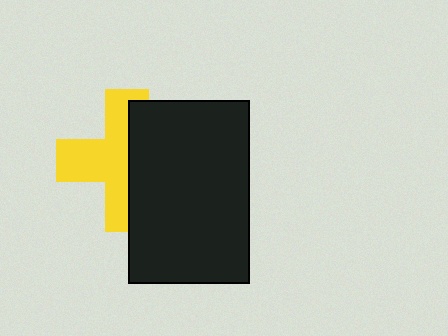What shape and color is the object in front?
The object in front is a black rectangle.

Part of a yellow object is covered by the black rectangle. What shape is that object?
It is a cross.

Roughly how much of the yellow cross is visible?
About half of it is visible (roughly 53%).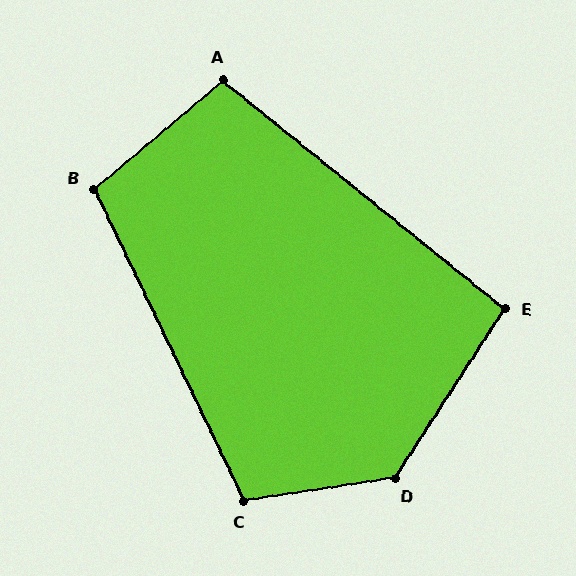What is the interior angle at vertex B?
Approximately 105 degrees (obtuse).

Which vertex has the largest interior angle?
D, at approximately 132 degrees.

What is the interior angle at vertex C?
Approximately 107 degrees (obtuse).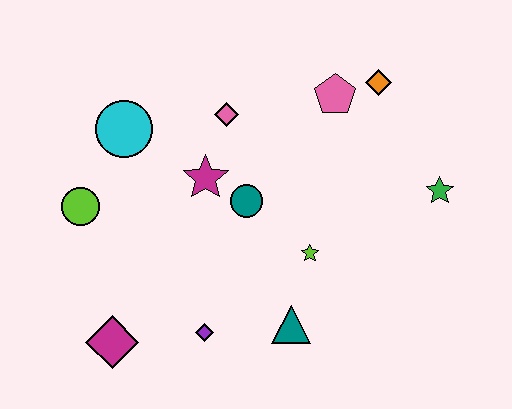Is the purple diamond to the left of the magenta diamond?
No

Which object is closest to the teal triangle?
The lime star is closest to the teal triangle.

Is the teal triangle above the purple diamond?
Yes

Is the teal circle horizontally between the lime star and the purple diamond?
Yes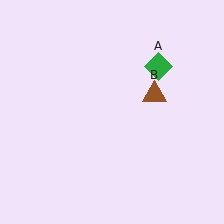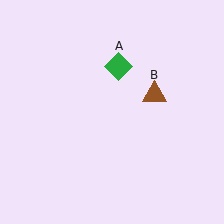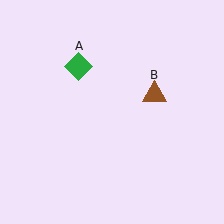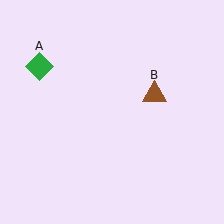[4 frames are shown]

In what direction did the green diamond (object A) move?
The green diamond (object A) moved left.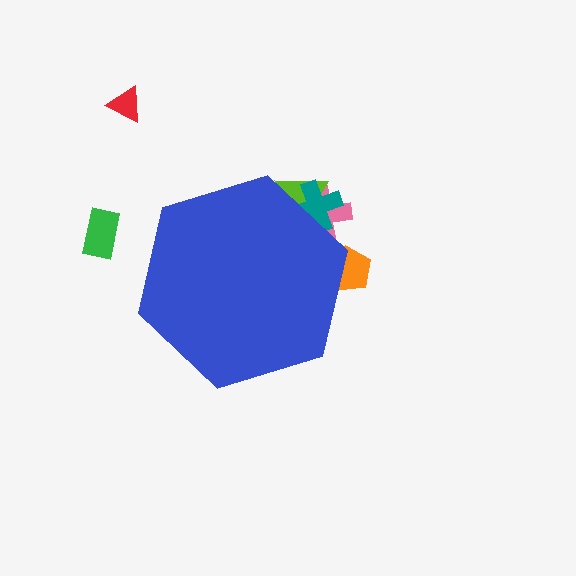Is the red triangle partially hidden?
No, the red triangle is fully visible.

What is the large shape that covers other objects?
A blue hexagon.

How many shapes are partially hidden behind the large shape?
4 shapes are partially hidden.